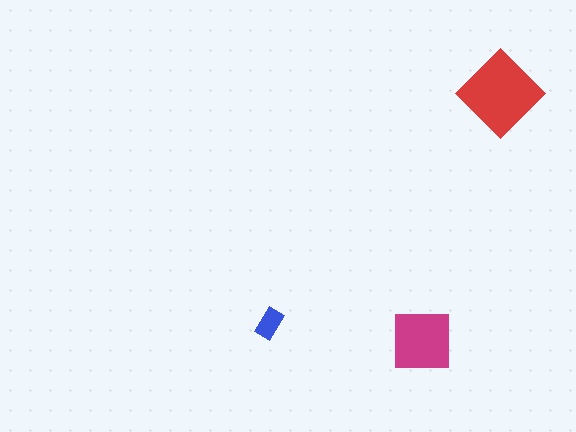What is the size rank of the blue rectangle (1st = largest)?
3rd.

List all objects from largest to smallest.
The red diamond, the magenta square, the blue rectangle.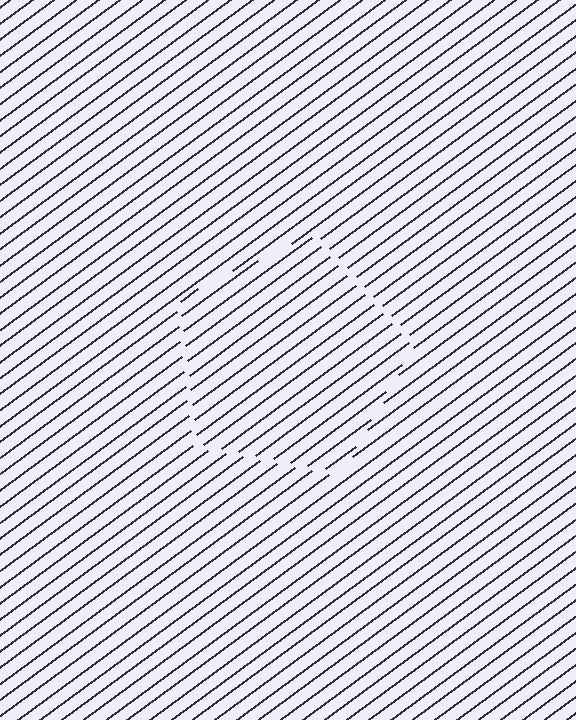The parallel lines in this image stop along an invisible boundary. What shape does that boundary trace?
An illusory pentagon. The interior of the shape contains the same grating, shifted by half a period — the contour is defined by the phase discontinuity where line-ends from the inner and outer gratings abut.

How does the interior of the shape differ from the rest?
The interior of the shape contains the same grating, shifted by half a period — the contour is defined by the phase discontinuity where line-ends from the inner and outer gratings abut.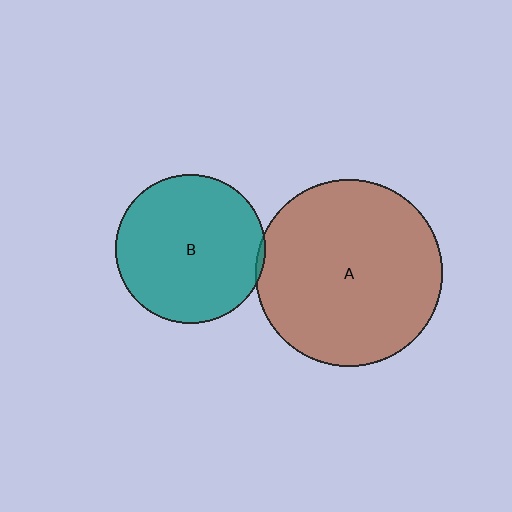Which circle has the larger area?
Circle A (brown).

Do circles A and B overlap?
Yes.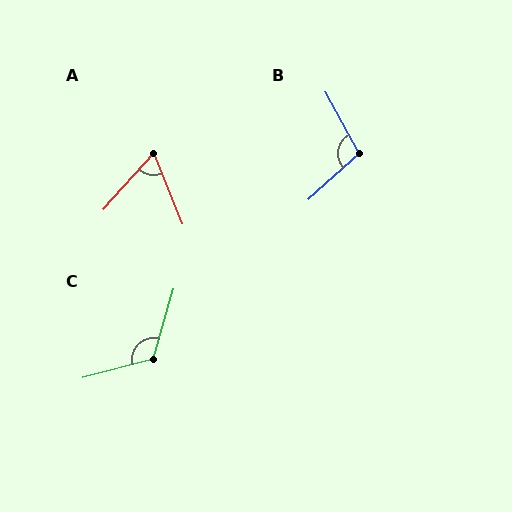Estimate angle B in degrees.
Approximately 103 degrees.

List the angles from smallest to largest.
A (63°), B (103°), C (121°).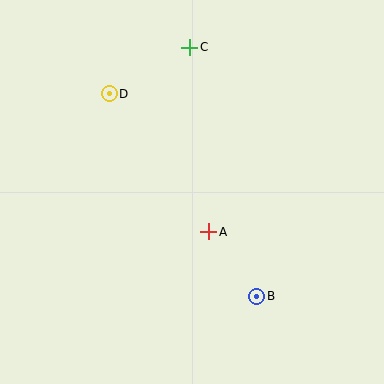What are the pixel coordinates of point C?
Point C is at (190, 47).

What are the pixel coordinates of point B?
Point B is at (257, 296).